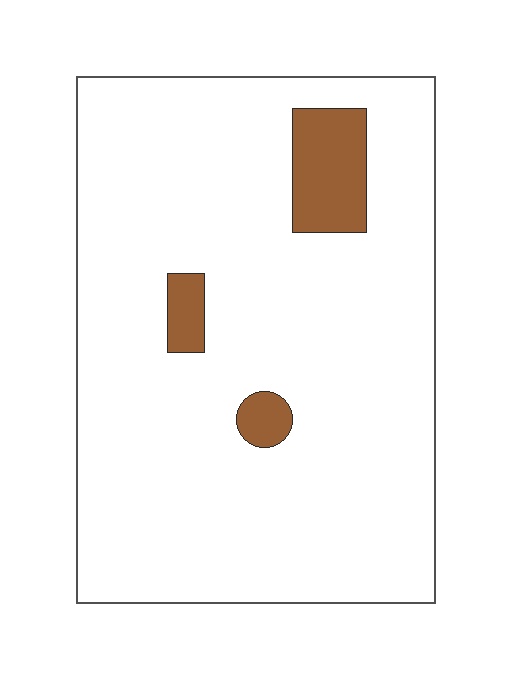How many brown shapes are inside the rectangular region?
3.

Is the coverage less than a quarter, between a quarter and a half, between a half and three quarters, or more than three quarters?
Less than a quarter.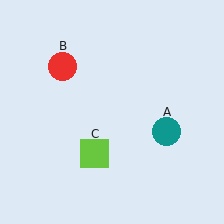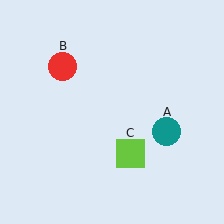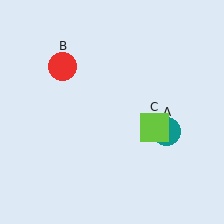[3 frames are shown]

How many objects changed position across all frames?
1 object changed position: lime square (object C).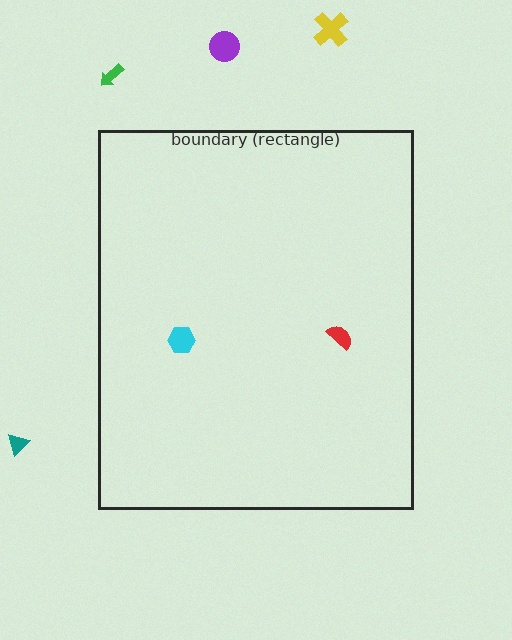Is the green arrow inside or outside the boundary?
Outside.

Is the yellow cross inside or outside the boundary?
Outside.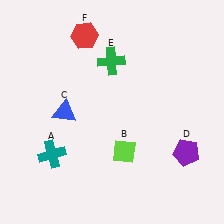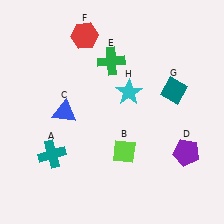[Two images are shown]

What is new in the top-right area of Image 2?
A teal diamond (G) was added in the top-right area of Image 2.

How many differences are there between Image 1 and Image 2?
There are 2 differences between the two images.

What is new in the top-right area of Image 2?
A cyan star (H) was added in the top-right area of Image 2.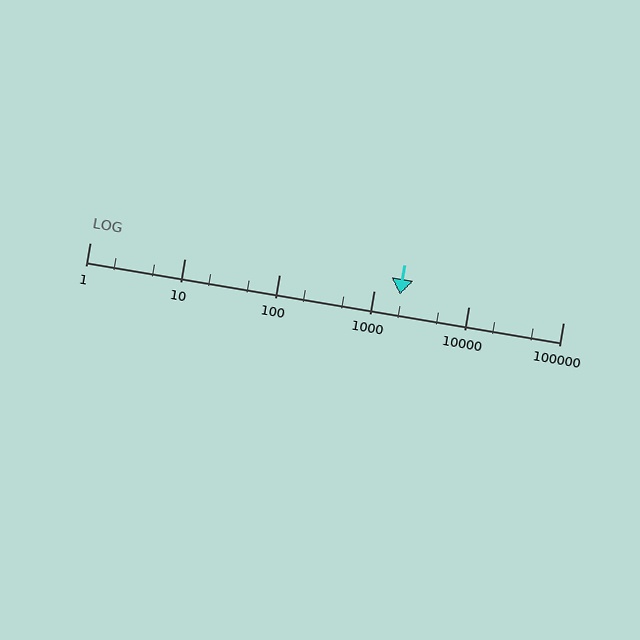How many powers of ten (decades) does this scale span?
The scale spans 5 decades, from 1 to 100000.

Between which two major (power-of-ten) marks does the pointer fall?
The pointer is between 1000 and 10000.